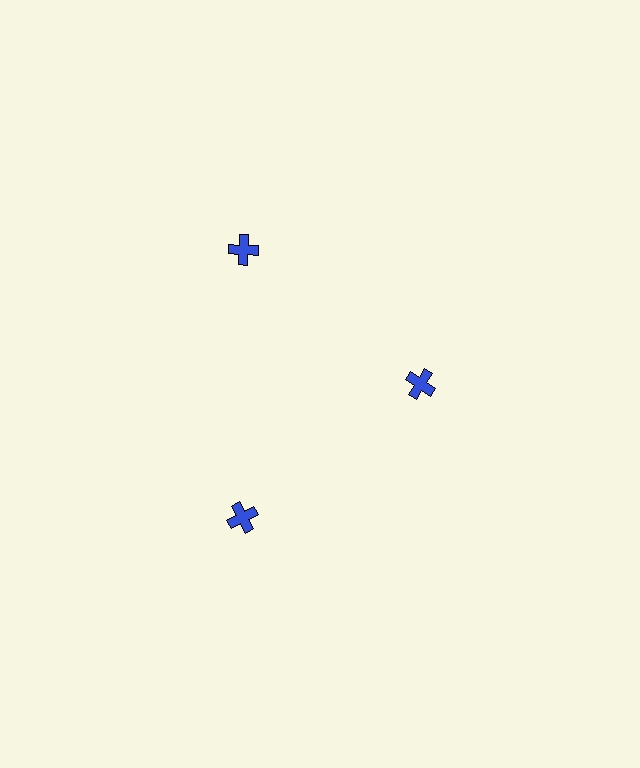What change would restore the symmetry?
The symmetry would be restored by moving it outward, back onto the ring so that all 3 crosses sit at equal angles and equal distance from the center.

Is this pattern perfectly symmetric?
No. The 3 blue crosses are arranged in a ring, but one element near the 3 o'clock position is pulled inward toward the center, breaking the 3-fold rotational symmetry.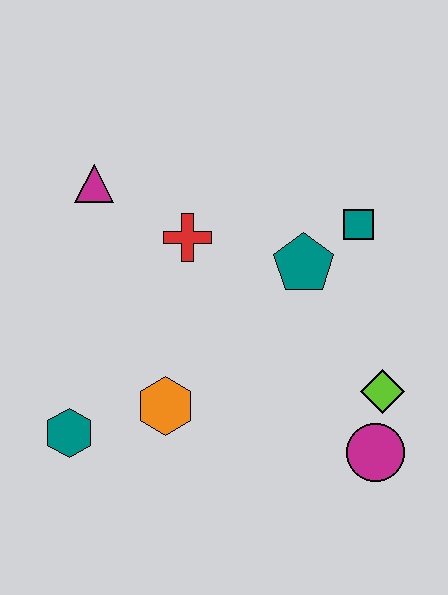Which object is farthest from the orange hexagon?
The teal square is farthest from the orange hexagon.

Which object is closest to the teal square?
The teal pentagon is closest to the teal square.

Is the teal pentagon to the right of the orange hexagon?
Yes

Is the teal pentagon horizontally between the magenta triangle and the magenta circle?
Yes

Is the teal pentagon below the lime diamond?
No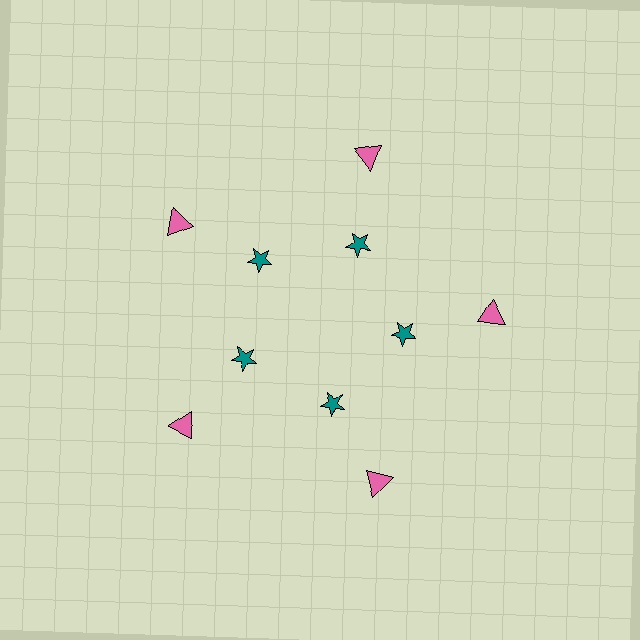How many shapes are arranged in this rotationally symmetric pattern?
There are 10 shapes, arranged in 5 groups of 2.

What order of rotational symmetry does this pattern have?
This pattern has 5-fold rotational symmetry.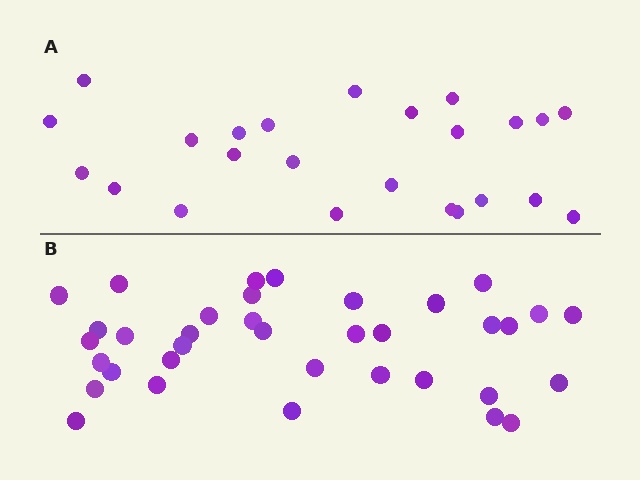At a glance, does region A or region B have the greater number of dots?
Region B (the bottom region) has more dots.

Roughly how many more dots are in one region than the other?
Region B has roughly 12 or so more dots than region A.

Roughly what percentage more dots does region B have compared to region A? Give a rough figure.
About 50% more.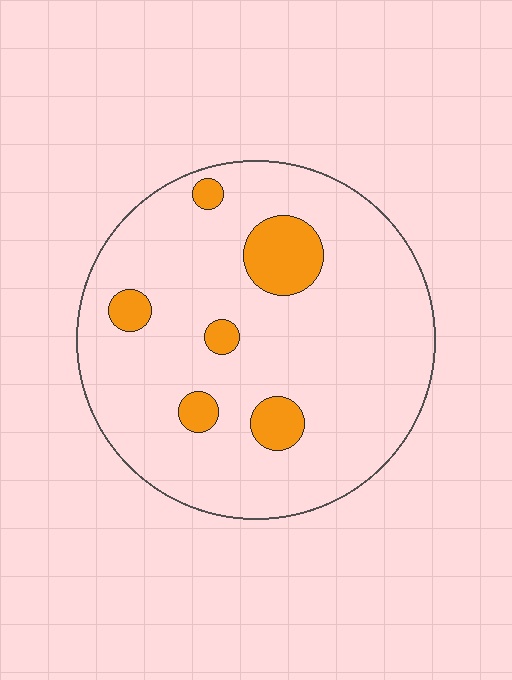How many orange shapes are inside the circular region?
6.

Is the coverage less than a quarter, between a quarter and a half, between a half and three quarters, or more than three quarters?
Less than a quarter.